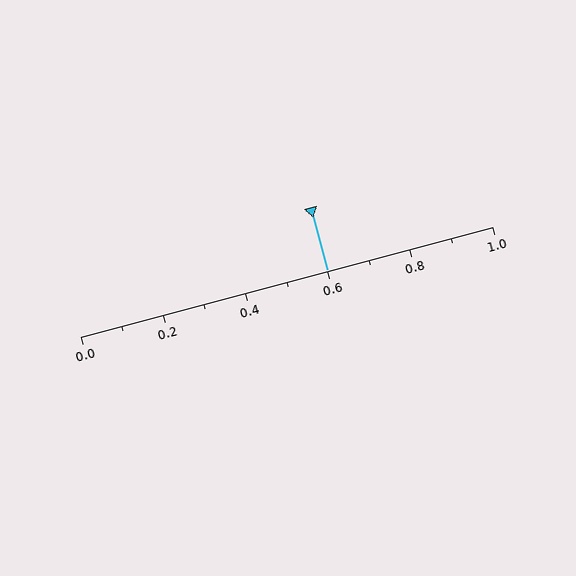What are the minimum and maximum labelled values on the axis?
The axis runs from 0.0 to 1.0.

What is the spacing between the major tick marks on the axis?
The major ticks are spaced 0.2 apart.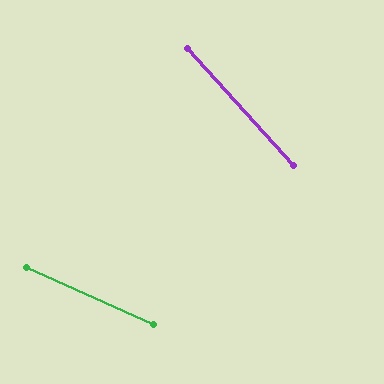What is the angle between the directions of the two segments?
Approximately 23 degrees.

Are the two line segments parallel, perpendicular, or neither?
Neither parallel nor perpendicular — they differ by about 23°.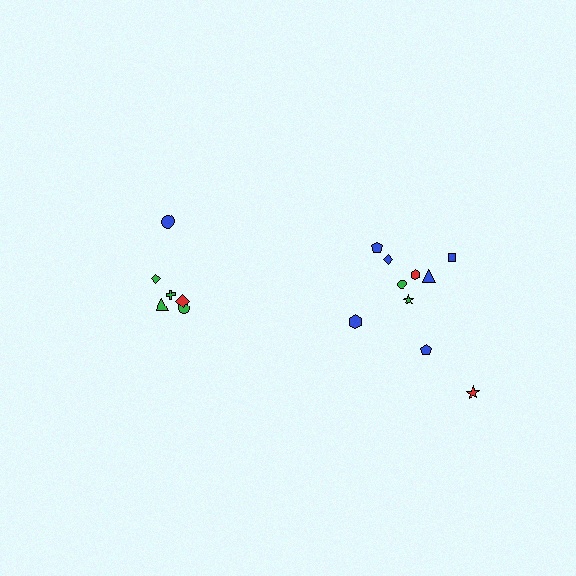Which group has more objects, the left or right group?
The right group.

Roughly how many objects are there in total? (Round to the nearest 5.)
Roughly 15 objects in total.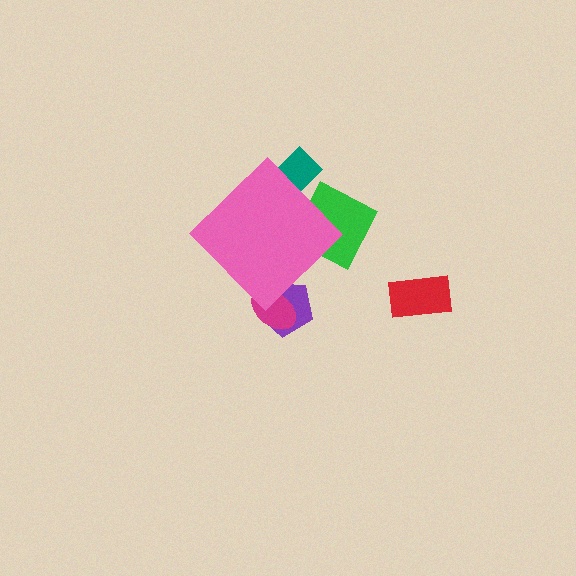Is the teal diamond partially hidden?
Yes, the teal diamond is partially hidden behind the pink diamond.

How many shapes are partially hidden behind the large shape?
4 shapes are partially hidden.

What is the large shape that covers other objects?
A pink diamond.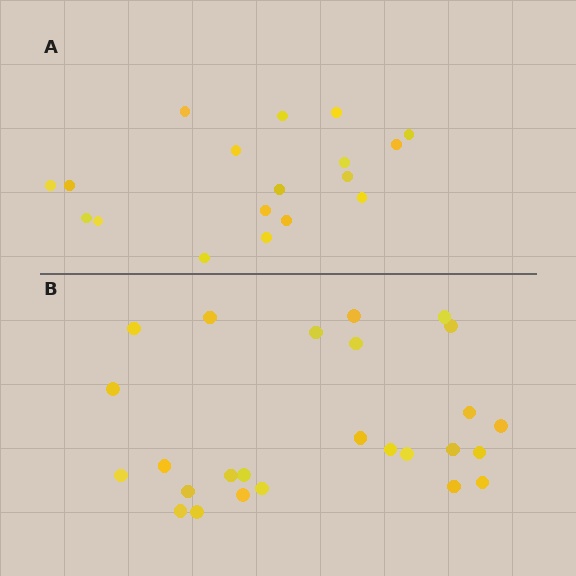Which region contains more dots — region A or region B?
Region B (the bottom region) has more dots.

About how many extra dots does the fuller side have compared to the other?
Region B has roughly 8 or so more dots than region A.